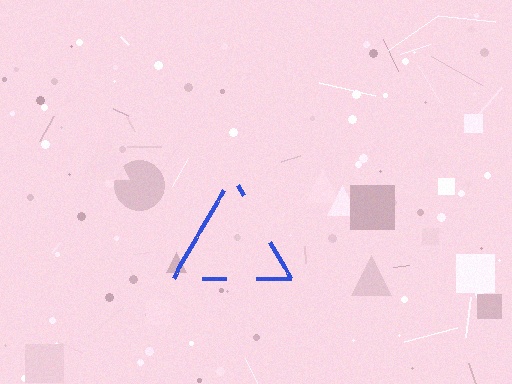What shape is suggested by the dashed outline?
The dashed outline suggests a triangle.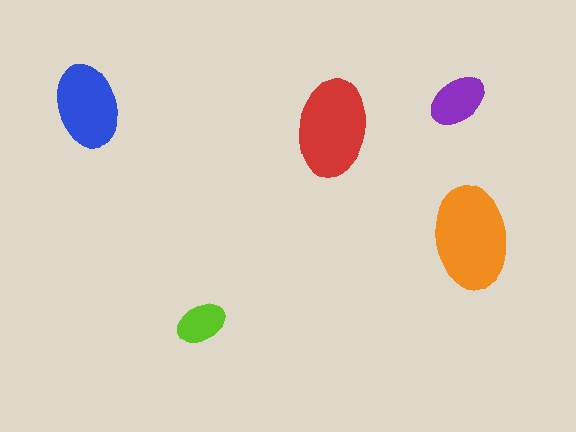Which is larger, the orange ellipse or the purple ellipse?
The orange one.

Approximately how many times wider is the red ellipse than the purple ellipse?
About 1.5 times wider.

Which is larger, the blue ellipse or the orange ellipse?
The orange one.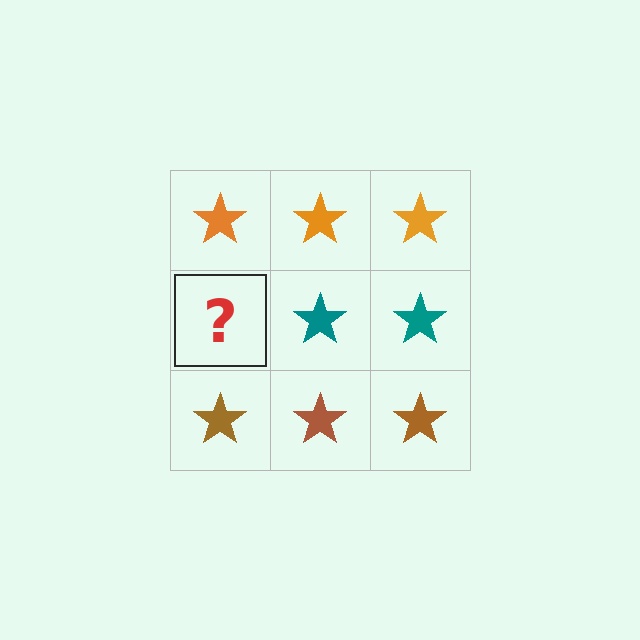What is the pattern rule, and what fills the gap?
The rule is that each row has a consistent color. The gap should be filled with a teal star.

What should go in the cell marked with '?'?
The missing cell should contain a teal star.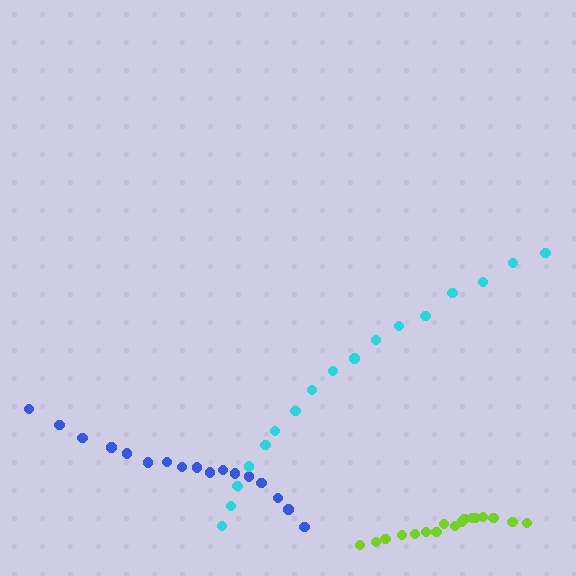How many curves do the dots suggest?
There are 3 distinct paths.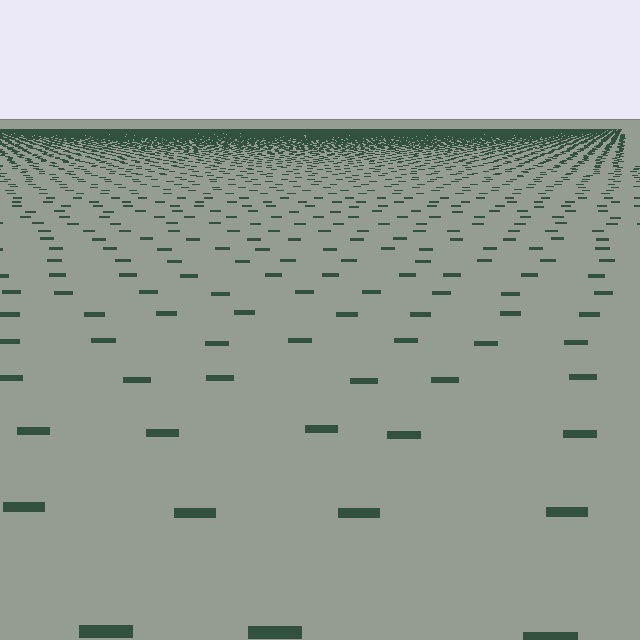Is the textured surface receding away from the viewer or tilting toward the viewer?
The surface is receding away from the viewer. Texture elements get smaller and denser toward the top.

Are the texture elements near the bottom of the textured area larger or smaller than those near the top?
Larger. Near the bottom, elements are closer to the viewer and appear at a bigger on-screen size.